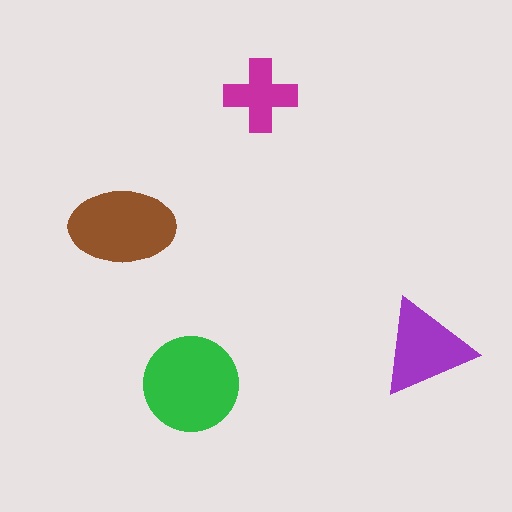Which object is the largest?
The green circle.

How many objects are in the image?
There are 4 objects in the image.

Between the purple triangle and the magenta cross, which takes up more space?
The purple triangle.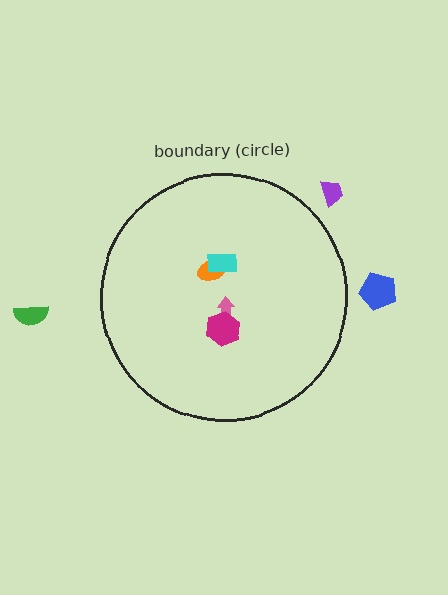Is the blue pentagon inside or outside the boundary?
Outside.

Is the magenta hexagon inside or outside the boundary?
Inside.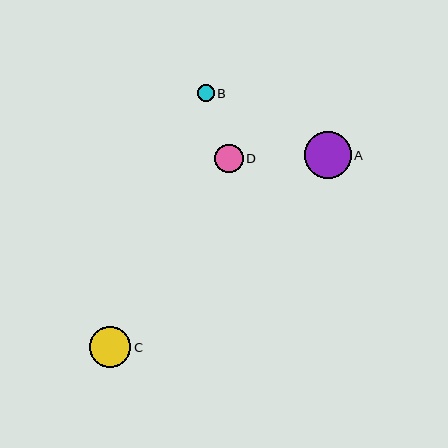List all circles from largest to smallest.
From largest to smallest: A, C, D, B.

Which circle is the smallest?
Circle B is the smallest with a size of approximately 16 pixels.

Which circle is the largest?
Circle A is the largest with a size of approximately 47 pixels.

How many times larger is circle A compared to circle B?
Circle A is approximately 2.9 times the size of circle B.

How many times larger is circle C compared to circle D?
Circle C is approximately 1.5 times the size of circle D.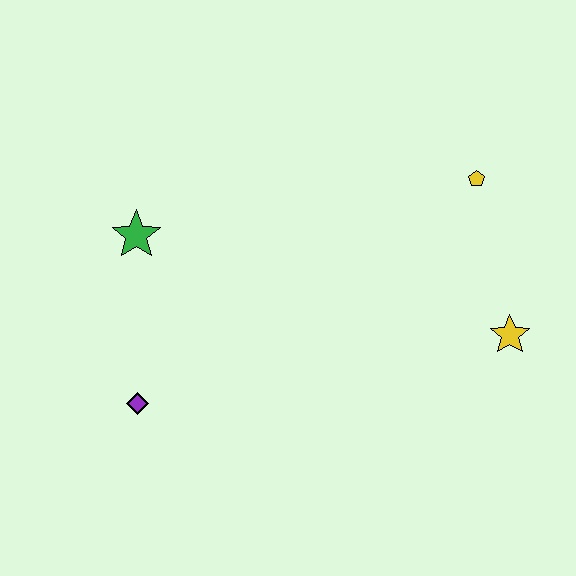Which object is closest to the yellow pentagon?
The yellow star is closest to the yellow pentagon.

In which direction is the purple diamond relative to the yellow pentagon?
The purple diamond is to the left of the yellow pentagon.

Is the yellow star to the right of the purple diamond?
Yes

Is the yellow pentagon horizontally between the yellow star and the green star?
Yes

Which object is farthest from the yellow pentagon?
The purple diamond is farthest from the yellow pentagon.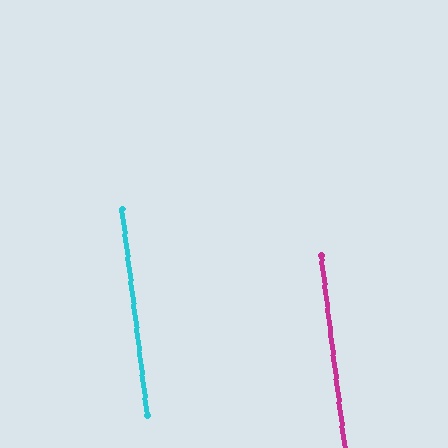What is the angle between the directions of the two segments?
Approximately 0 degrees.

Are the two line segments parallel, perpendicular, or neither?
Parallel — their directions differ by only 0.0°.